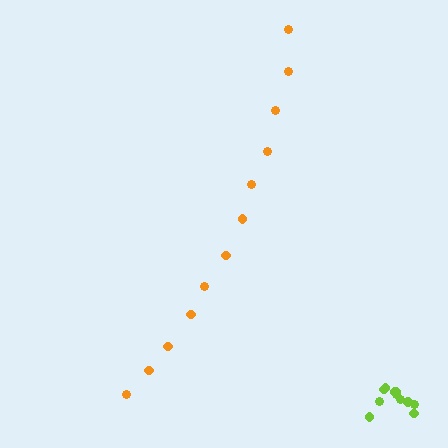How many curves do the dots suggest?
There are 2 distinct paths.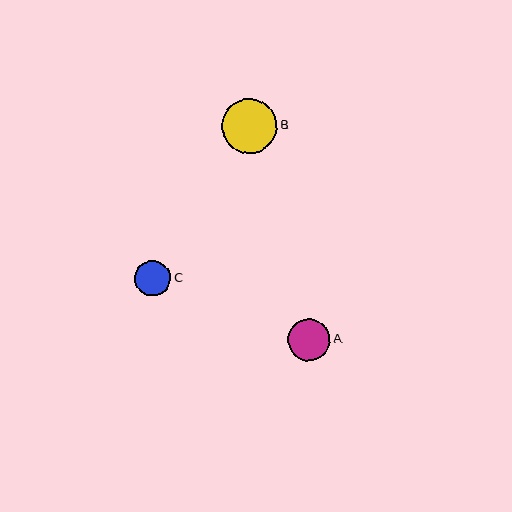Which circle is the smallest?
Circle C is the smallest with a size of approximately 36 pixels.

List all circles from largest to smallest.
From largest to smallest: B, A, C.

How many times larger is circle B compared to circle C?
Circle B is approximately 1.5 times the size of circle C.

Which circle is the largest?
Circle B is the largest with a size of approximately 55 pixels.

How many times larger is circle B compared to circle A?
Circle B is approximately 1.3 times the size of circle A.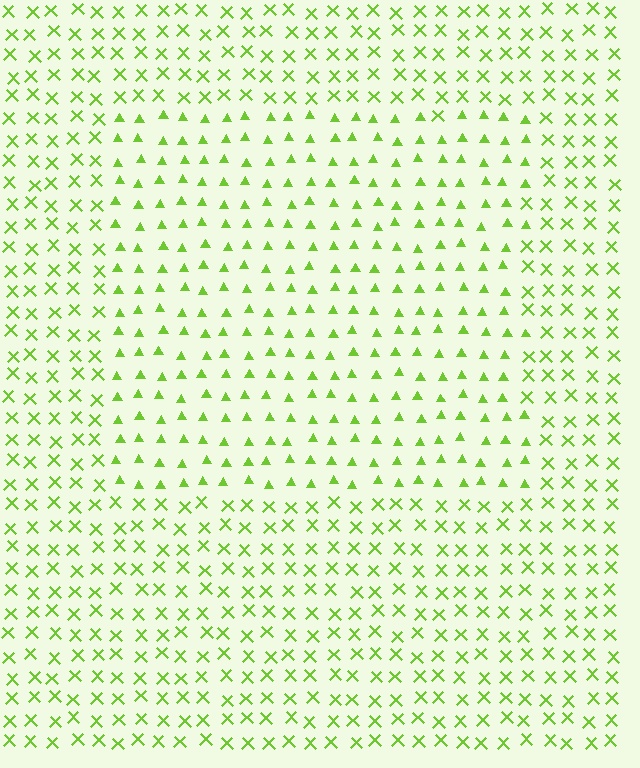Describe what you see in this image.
The image is filled with small lime elements arranged in a uniform grid. A rectangle-shaped region contains triangles, while the surrounding area contains X marks. The boundary is defined purely by the change in element shape.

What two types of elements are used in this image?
The image uses triangles inside the rectangle region and X marks outside it.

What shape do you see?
I see a rectangle.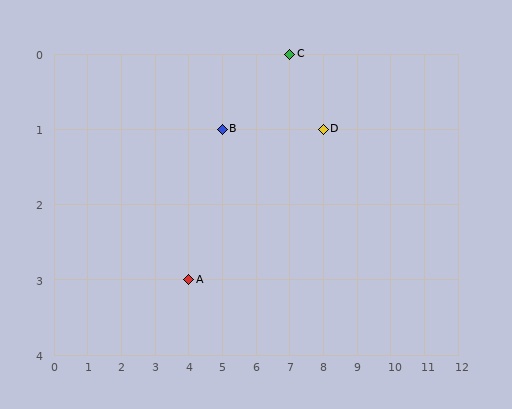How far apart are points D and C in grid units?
Points D and C are 1 column and 1 row apart (about 1.4 grid units diagonally).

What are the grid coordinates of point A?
Point A is at grid coordinates (4, 3).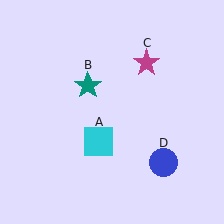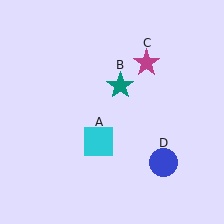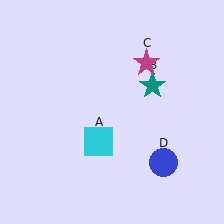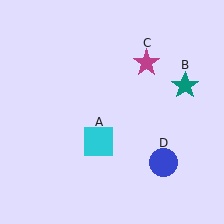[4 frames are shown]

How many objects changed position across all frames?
1 object changed position: teal star (object B).